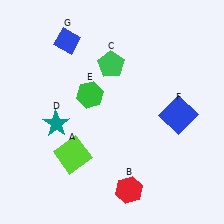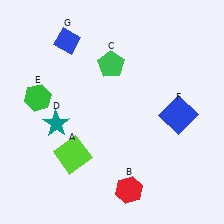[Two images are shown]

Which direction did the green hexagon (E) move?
The green hexagon (E) moved left.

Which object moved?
The green hexagon (E) moved left.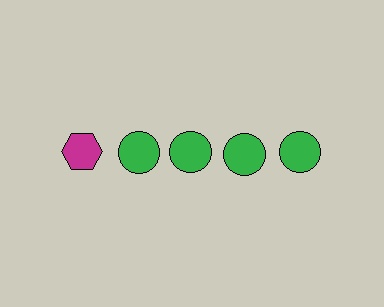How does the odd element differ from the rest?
It differs in both color (magenta instead of green) and shape (hexagon instead of circle).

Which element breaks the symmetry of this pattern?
The magenta hexagon in the top row, leftmost column breaks the symmetry. All other shapes are green circles.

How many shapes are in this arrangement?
There are 5 shapes arranged in a grid pattern.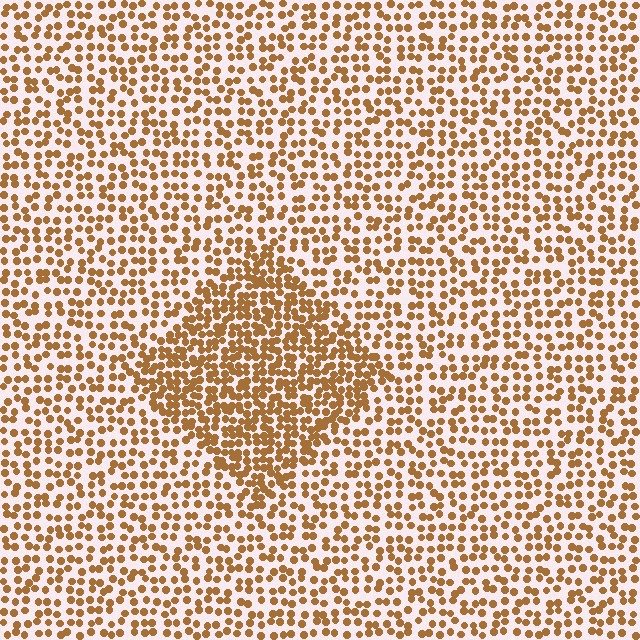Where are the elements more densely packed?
The elements are more densely packed inside the diamond boundary.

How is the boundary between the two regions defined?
The boundary is defined by a change in element density (approximately 1.8x ratio). All elements are the same color, size, and shape.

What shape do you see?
I see a diamond.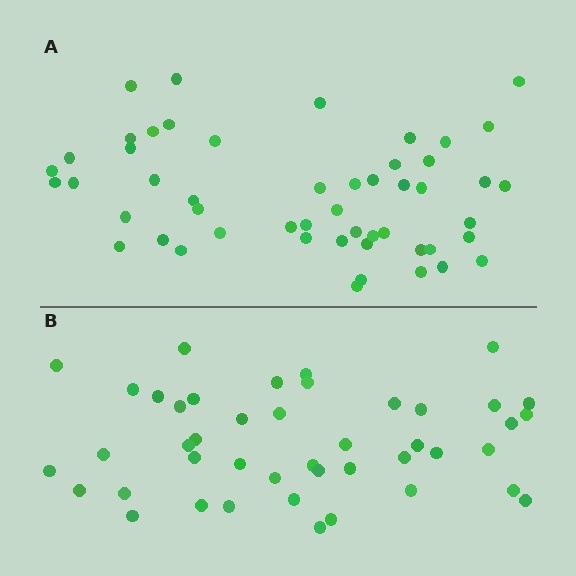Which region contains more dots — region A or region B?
Region A (the top region) has more dots.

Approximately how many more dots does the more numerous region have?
Region A has roughly 8 or so more dots than region B.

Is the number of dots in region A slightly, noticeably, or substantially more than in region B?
Region A has only slightly more — the two regions are fairly close. The ratio is roughly 1.2 to 1.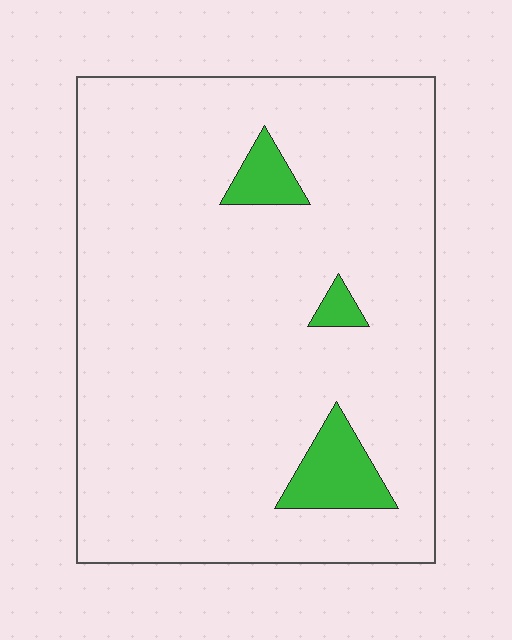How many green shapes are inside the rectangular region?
3.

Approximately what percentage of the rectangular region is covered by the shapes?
Approximately 5%.